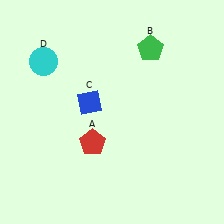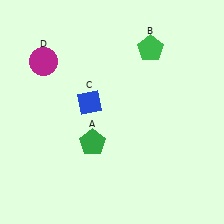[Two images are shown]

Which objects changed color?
A changed from red to green. D changed from cyan to magenta.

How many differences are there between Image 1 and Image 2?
There are 2 differences between the two images.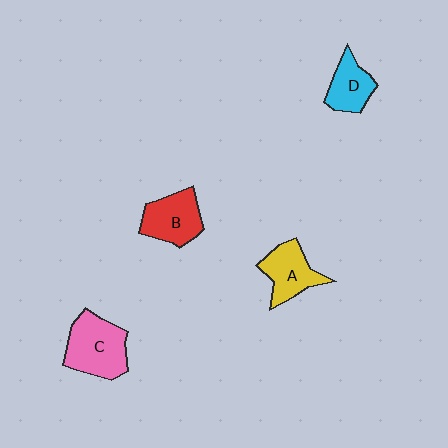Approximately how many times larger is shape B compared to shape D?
Approximately 1.3 times.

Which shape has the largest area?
Shape C (pink).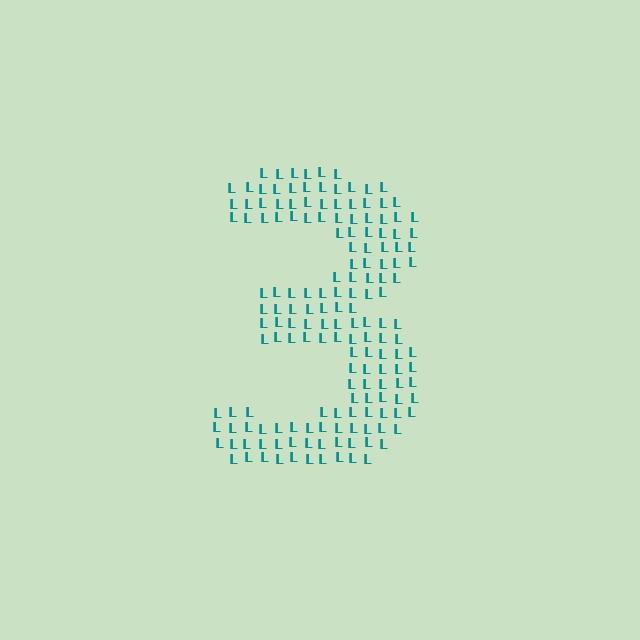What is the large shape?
The large shape is the digit 3.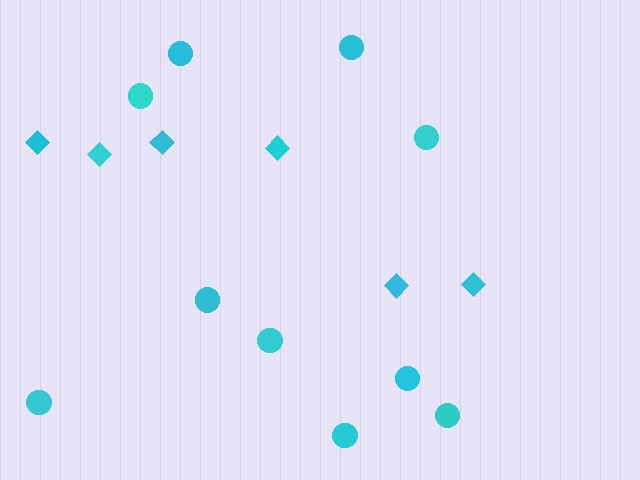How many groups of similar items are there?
There are 2 groups: one group of circles (10) and one group of diamonds (6).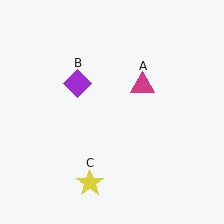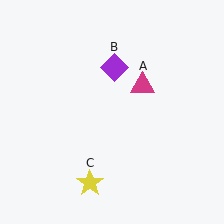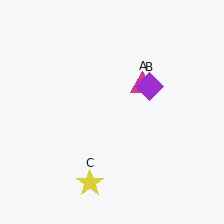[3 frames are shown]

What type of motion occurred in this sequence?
The purple diamond (object B) rotated clockwise around the center of the scene.